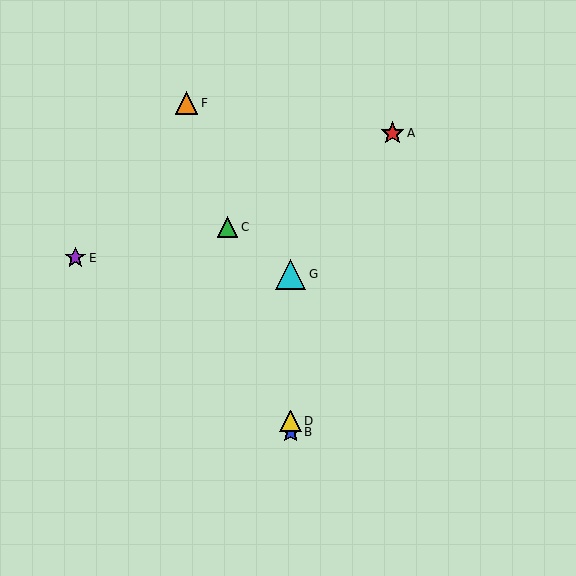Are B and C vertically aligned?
No, B is at x≈291 and C is at x≈228.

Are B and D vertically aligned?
Yes, both are at x≈291.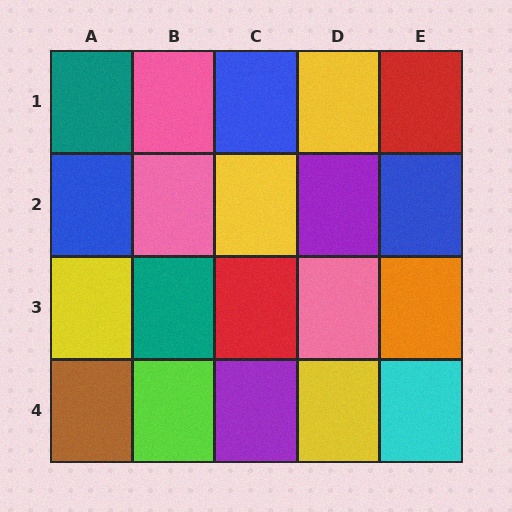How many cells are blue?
3 cells are blue.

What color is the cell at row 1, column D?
Yellow.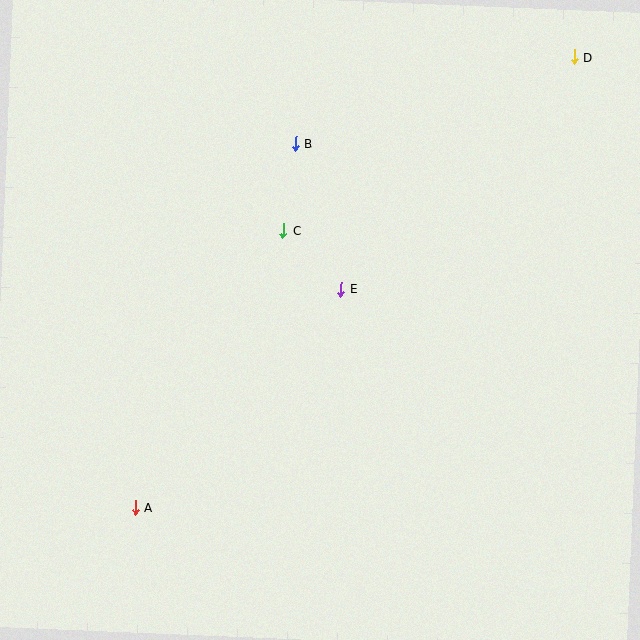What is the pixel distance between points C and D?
The distance between C and D is 339 pixels.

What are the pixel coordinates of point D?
Point D is at (574, 57).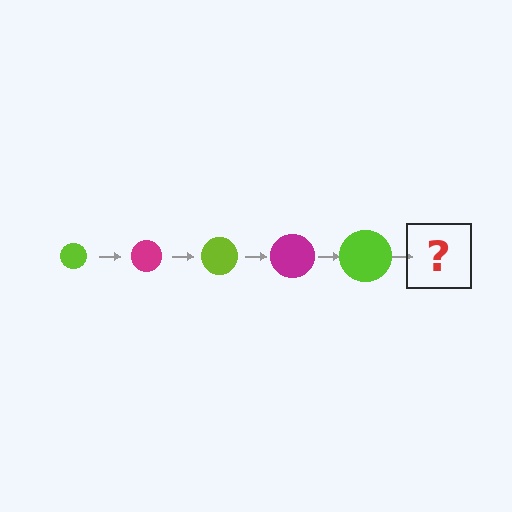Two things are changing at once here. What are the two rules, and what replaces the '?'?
The two rules are that the circle grows larger each step and the color cycles through lime and magenta. The '?' should be a magenta circle, larger than the previous one.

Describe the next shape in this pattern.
It should be a magenta circle, larger than the previous one.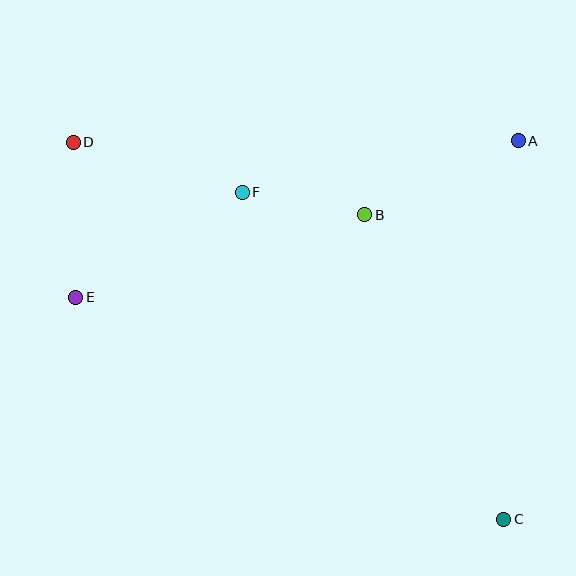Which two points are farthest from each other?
Points C and D are farthest from each other.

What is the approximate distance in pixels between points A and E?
The distance between A and E is approximately 470 pixels.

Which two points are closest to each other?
Points B and F are closest to each other.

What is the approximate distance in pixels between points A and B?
The distance between A and B is approximately 171 pixels.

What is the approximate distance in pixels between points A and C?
The distance between A and C is approximately 379 pixels.